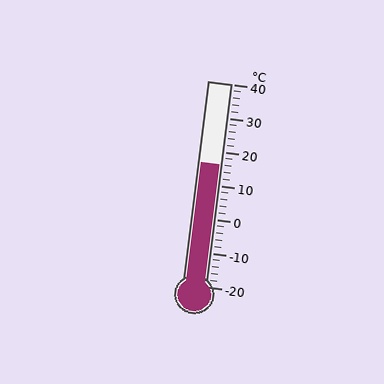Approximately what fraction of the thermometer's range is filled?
The thermometer is filled to approximately 60% of its range.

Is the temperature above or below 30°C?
The temperature is below 30°C.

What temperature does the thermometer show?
The thermometer shows approximately 16°C.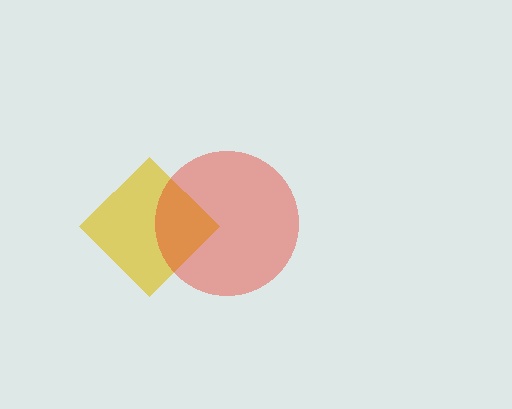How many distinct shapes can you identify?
There are 2 distinct shapes: a yellow diamond, a red circle.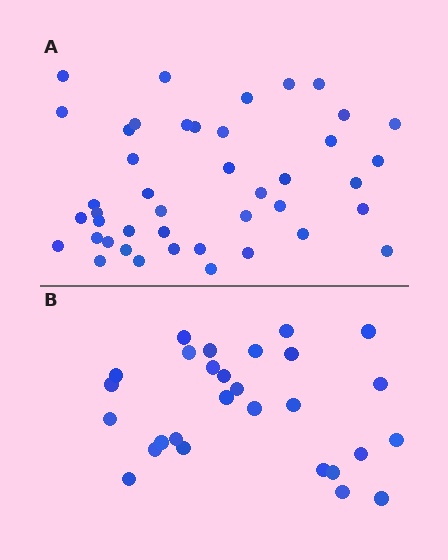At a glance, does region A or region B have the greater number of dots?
Region A (the top region) has more dots.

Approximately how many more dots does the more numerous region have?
Region A has approximately 15 more dots than region B.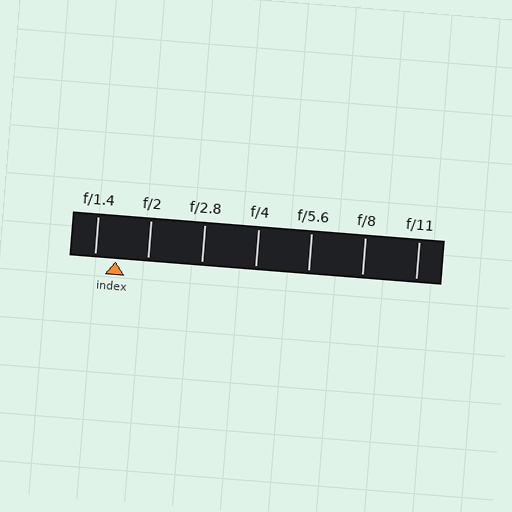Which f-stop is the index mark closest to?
The index mark is closest to f/1.4.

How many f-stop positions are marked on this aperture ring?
There are 7 f-stop positions marked.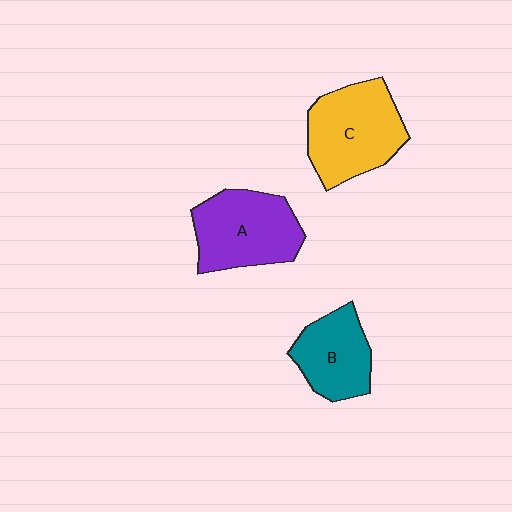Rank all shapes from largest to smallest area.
From largest to smallest: C (yellow), A (purple), B (teal).